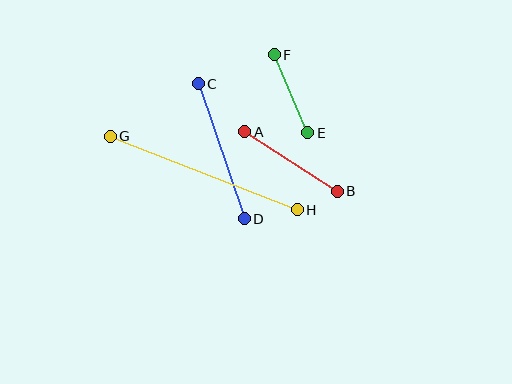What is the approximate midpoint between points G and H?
The midpoint is at approximately (204, 173) pixels.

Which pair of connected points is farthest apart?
Points G and H are farthest apart.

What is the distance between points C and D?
The distance is approximately 143 pixels.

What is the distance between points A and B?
The distance is approximately 110 pixels.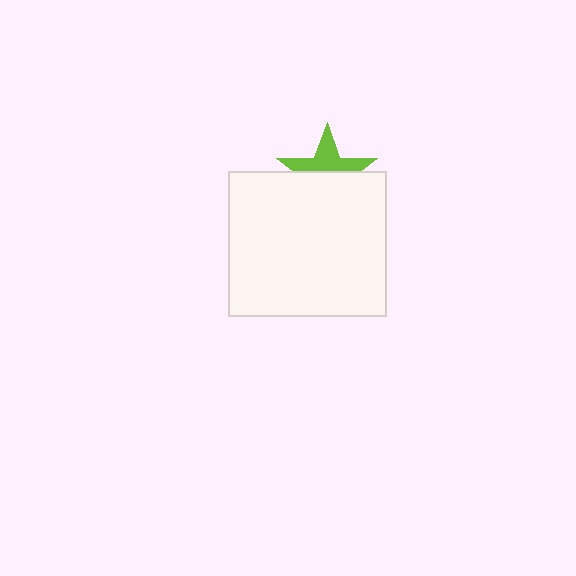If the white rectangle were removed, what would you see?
You would see the complete lime star.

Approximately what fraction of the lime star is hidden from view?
Roughly 52% of the lime star is hidden behind the white rectangle.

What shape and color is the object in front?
The object in front is a white rectangle.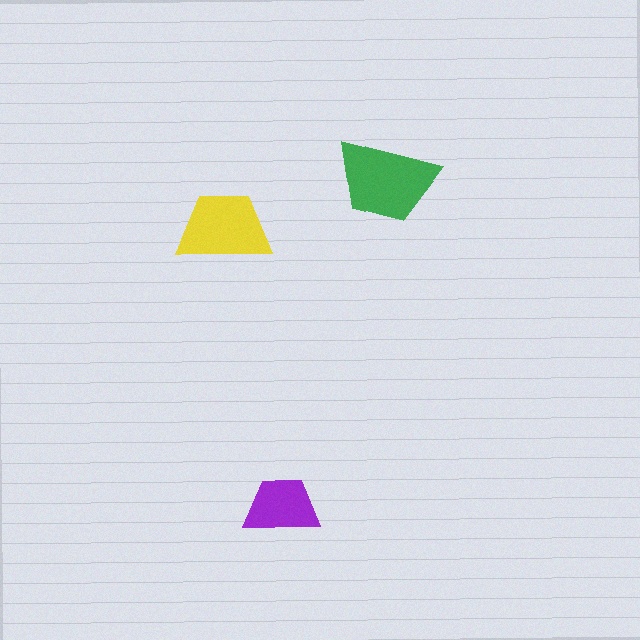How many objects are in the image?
There are 3 objects in the image.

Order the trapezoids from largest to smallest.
the green one, the yellow one, the purple one.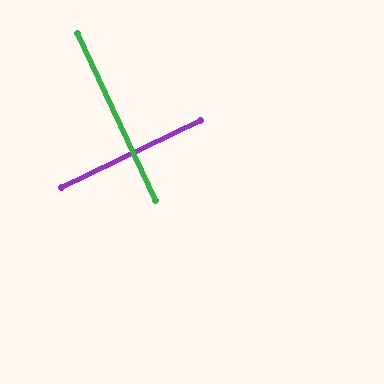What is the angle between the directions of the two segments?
Approximately 89 degrees.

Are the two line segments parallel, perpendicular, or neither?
Perpendicular — they meet at approximately 89°.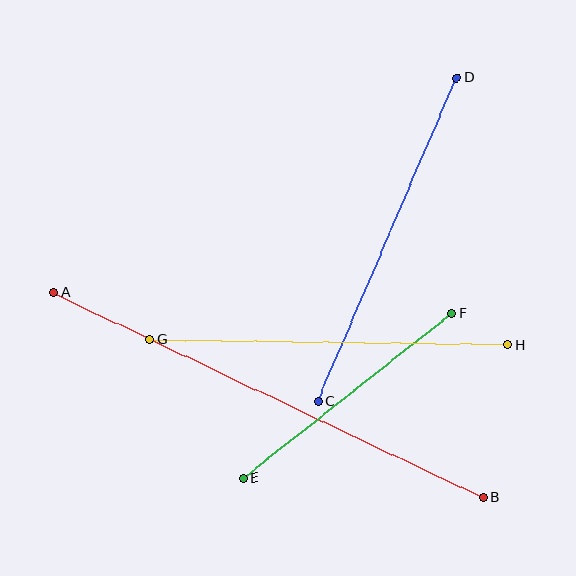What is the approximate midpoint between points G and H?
The midpoint is at approximately (329, 342) pixels.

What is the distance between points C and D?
The distance is approximately 352 pixels.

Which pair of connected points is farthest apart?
Points A and B are farthest apart.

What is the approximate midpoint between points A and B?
The midpoint is at approximately (269, 395) pixels.